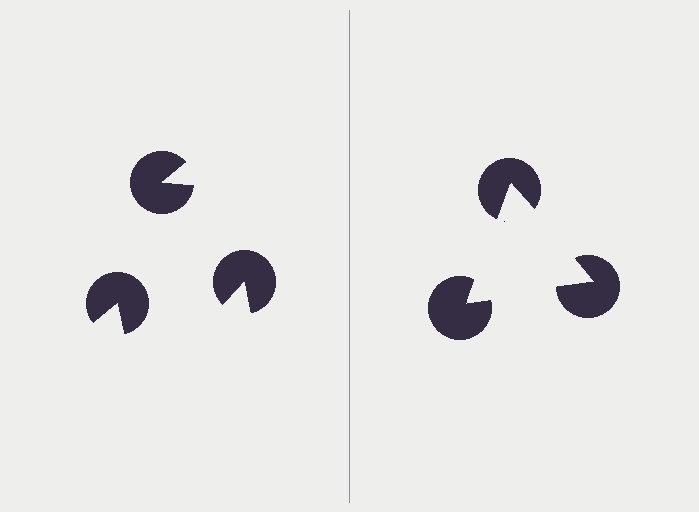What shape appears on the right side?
An illusory triangle.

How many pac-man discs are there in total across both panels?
6 — 3 on each side.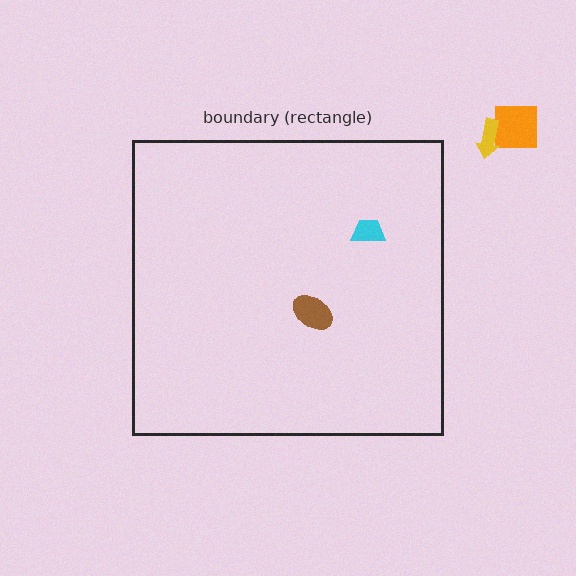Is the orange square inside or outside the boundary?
Outside.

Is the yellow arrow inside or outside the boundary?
Outside.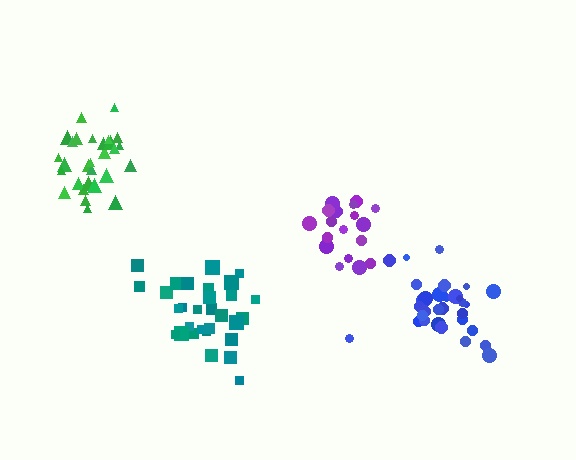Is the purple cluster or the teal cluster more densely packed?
Teal.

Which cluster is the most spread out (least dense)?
Purple.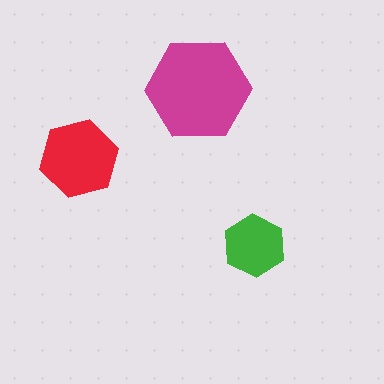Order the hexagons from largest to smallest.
the magenta one, the red one, the green one.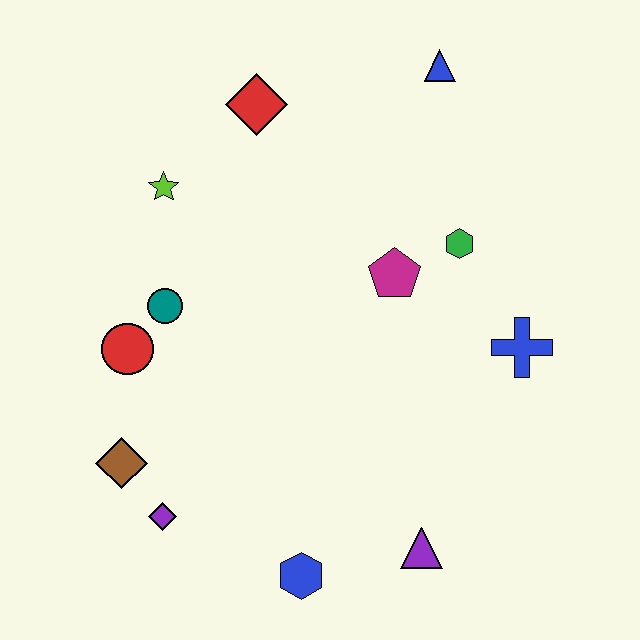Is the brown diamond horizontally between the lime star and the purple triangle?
No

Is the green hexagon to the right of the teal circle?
Yes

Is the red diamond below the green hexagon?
No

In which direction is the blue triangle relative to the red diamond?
The blue triangle is to the right of the red diamond.